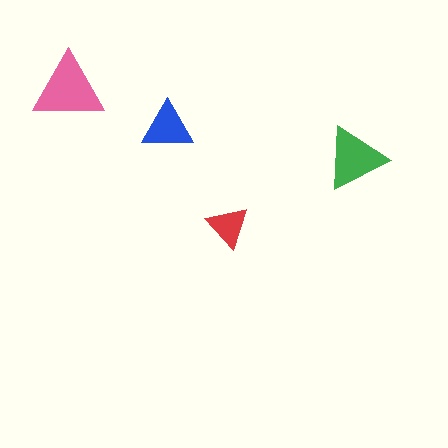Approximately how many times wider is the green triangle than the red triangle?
About 1.5 times wider.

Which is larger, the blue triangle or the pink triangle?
The pink one.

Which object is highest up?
The pink triangle is topmost.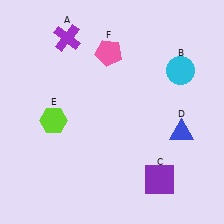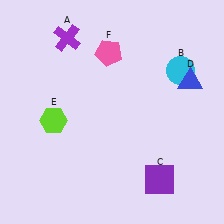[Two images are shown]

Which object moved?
The blue triangle (D) moved up.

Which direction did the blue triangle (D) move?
The blue triangle (D) moved up.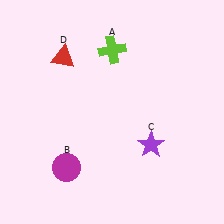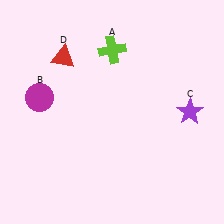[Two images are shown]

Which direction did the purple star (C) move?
The purple star (C) moved right.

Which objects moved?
The objects that moved are: the magenta circle (B), the purple star (C).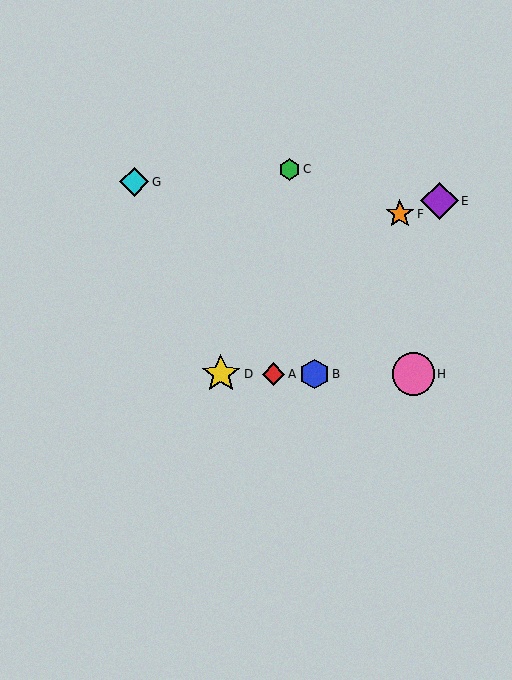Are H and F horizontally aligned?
No, H is at y≈374 and F is at y≈214.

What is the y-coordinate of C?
Object C is at y≈169.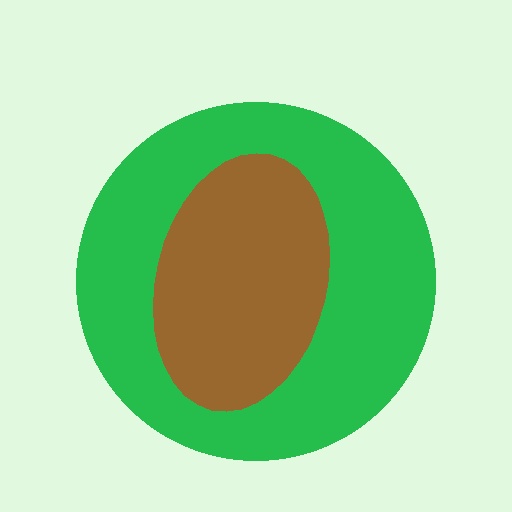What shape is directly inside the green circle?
The brown ellipse.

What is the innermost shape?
The brown ellipse.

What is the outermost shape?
The green circle.